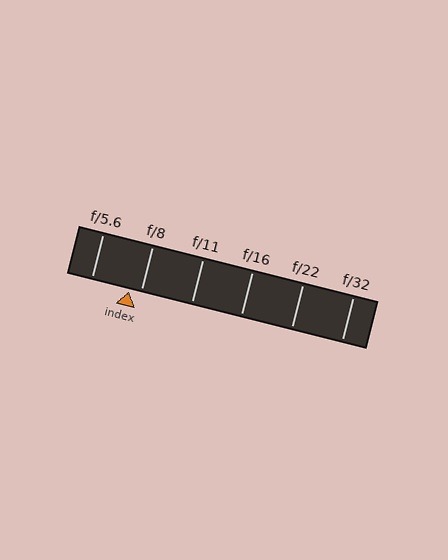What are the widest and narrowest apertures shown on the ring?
The widest aperture shown is f/5.6 and the narrowest is f/32.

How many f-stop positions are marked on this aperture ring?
There are 6 f-stop positions marked.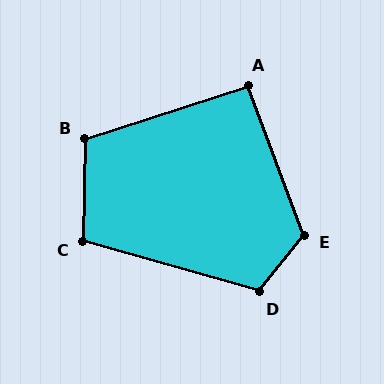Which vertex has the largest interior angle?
E, at approximately 121 degrees.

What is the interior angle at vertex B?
Approximately 109 degrees (obtuse).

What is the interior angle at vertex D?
Approximately 113 degrees (obtuse).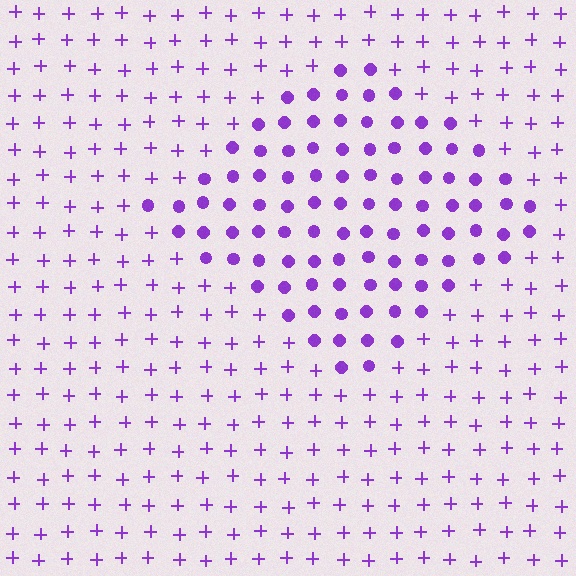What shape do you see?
I see a diamond.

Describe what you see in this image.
The image is filled with small purple elements arranged in a uniform grid. A diamond-shaped region contains circles, while the surrounding area contains plus signs. The boundary is defined purely by the change in element shape.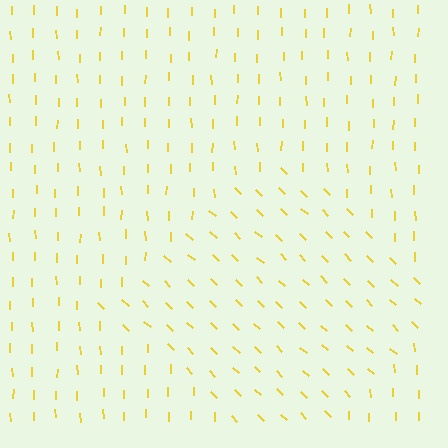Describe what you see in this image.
The image is filled with small yellow line segments. A diamond region in the image has lines oriented differently from the surrounding lines, creating a visible texture boundary.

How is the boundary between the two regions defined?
The boundary is defined purely by a change in line orientation (approximately 45 degrees difference). All lines are the same color and thickness.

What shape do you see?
I see a diamond.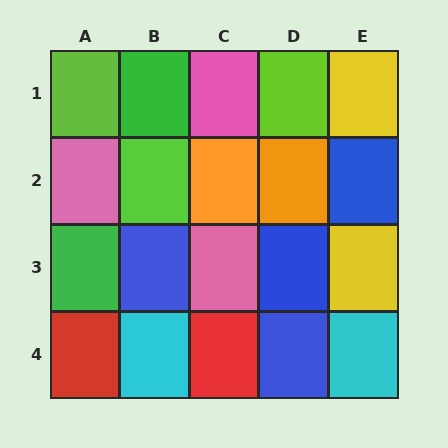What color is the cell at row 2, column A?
Pink.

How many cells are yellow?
2 cells are yellow.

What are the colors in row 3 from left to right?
Green, blue, pink, blue, yellow.